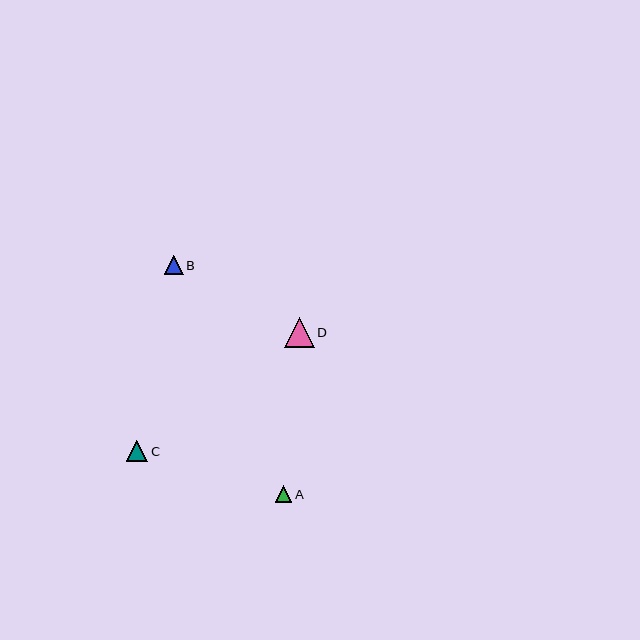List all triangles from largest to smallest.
From largest to smallest: D, C, B, A.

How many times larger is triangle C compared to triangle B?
Triangle C is approximately 1.1 times the size of triangle B.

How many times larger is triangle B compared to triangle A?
Triangle B is approximately 1.1 times the size of triangle A.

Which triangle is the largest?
Triangle D is the largest with a size of approximately 30 pixels.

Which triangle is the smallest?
Triangle A is the smallest with a size of approximately 17 pixels.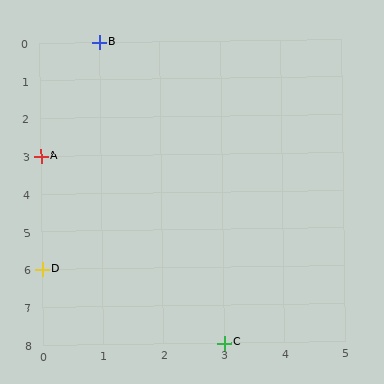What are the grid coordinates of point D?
Point D is at grid coordinates (0, 6).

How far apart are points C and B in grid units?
Points C and B are 2 columns and 8 rows apart (about 8.2 grid units diagonally).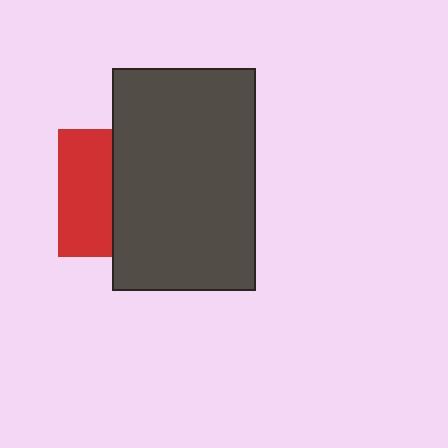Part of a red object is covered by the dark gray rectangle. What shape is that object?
It is a square.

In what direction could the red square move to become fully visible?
The red square could move left. That would shift it out from behind the dark gray rectangle entirely.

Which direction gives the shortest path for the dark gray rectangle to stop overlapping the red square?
Moving right gives the shortest separation.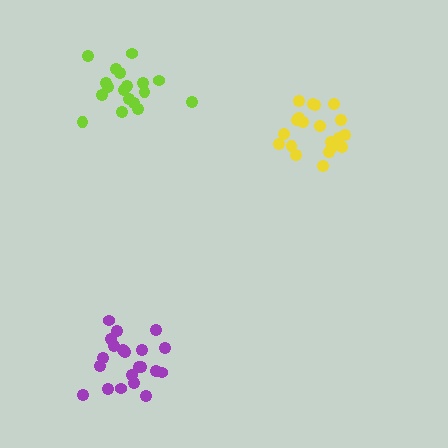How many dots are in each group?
Group 1: 21 dots, Group 2: 18 dots, Group 3: 20 dots (59 total).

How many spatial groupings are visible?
There are 3 spatial groupings.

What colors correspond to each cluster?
The clusters are colored: purple, lime, yellow.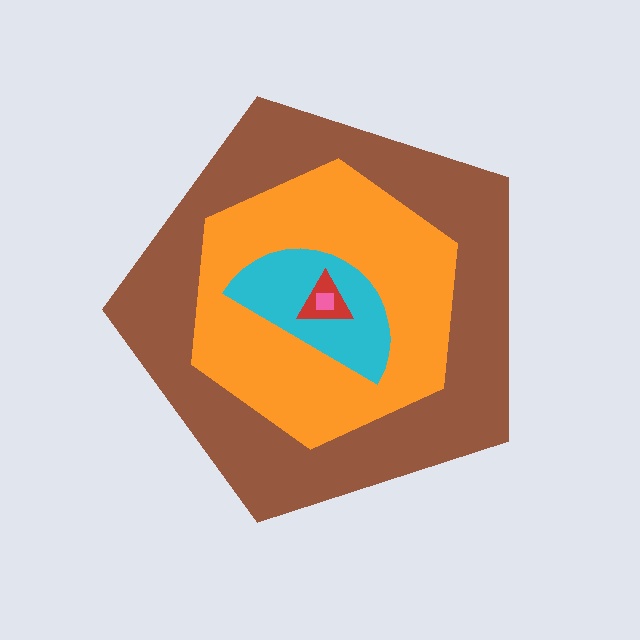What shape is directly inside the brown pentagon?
The orange hexagon.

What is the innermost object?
The pink square.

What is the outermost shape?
The brown pentagon.